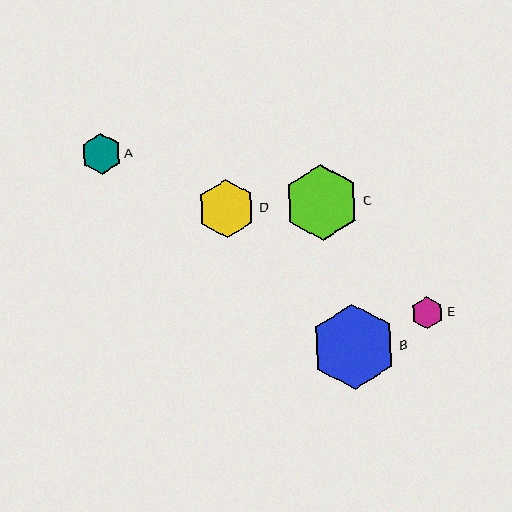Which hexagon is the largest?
Hexagon B is the largest with a size of approximately 85 pixels.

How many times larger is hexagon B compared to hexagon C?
Hexagon B is approximately 1.1 times the size of hexagon C.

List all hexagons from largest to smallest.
From largest to smallest: B, C, D, A, E.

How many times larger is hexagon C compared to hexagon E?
Hexagon C is approximately 2.4 times the size of hexagon E.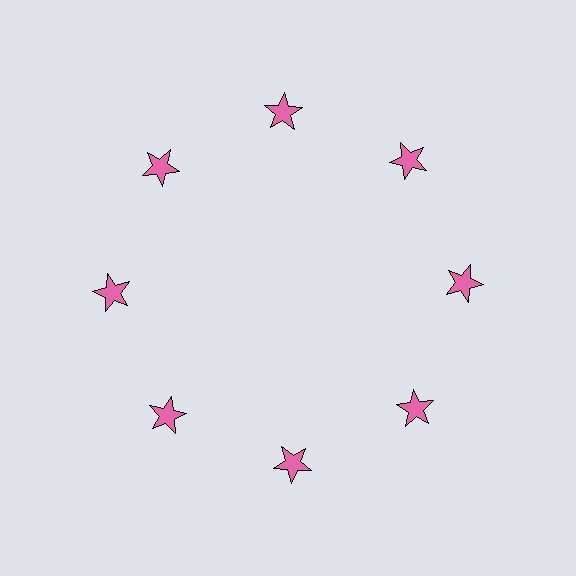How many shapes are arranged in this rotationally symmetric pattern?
There are 8 shapes, arranged in 8 groups of 1.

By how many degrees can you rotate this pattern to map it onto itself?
The pattern maps onto itself every 45 degrees of rotation.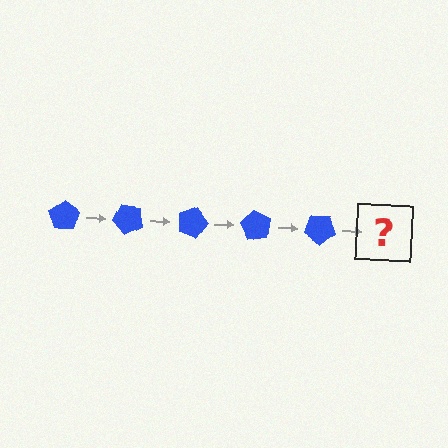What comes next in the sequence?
The next element should be a blue pentagon rotated 225 degrees.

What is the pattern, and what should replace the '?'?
The pattern is that the pentagon rotates 45 degrees each step. The '?' should be a blue pentagon rotated 225 degrees.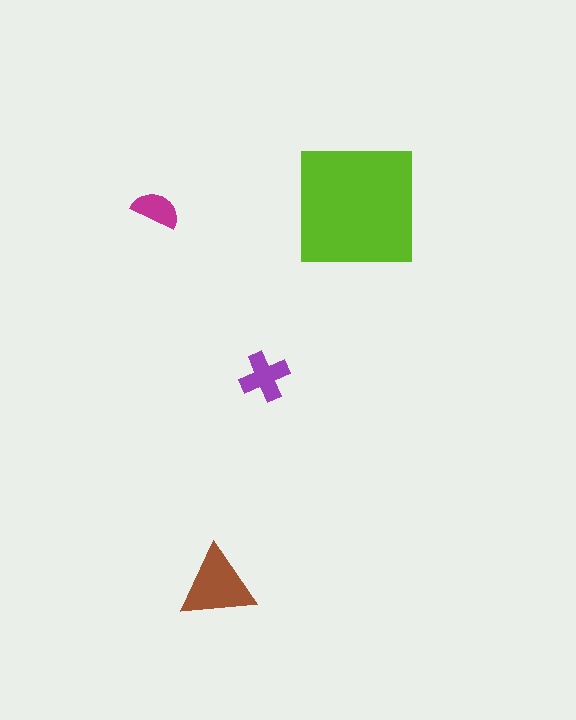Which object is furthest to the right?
The lime square is rightmost.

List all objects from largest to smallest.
The lime square, the brown triangle, the purple cross, the magenta semicircle.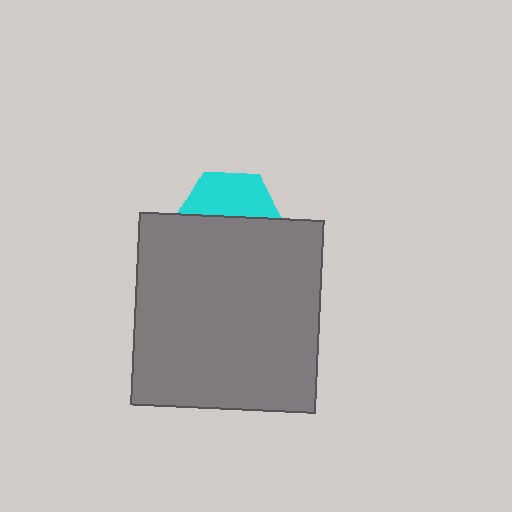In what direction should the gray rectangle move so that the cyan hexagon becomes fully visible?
The gray rectangle should move down. That is the shortest direction to clear the overlap and leave the cyan hexagon fully visible.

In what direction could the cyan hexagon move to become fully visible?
The cyan hexagon could move up. That would shift it out from behind the gray rectangle entirely.